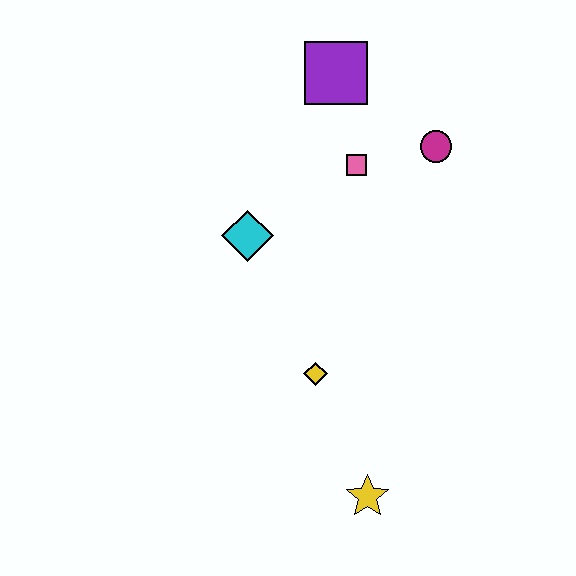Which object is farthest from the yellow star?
The purple square is farthest from the yellow star.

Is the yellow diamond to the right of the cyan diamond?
Yes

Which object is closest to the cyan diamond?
The pink square is closest to the cyan diamond.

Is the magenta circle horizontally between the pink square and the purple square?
No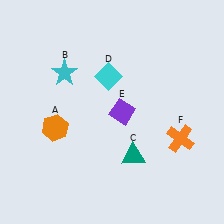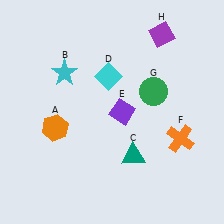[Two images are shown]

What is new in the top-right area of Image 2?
A purple diamond (H) was added in the top-right area of Image 2.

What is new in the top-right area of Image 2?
A green circle (G) was added in the top-right area of Image 2.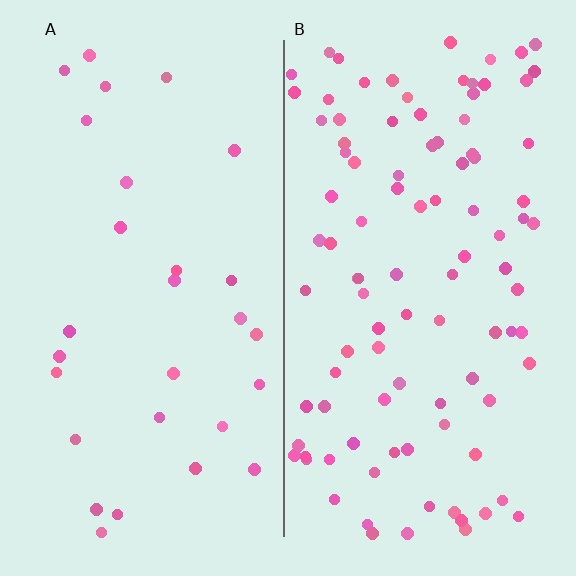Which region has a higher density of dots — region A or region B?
B (the right).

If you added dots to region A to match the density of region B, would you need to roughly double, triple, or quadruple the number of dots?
Approximately triple.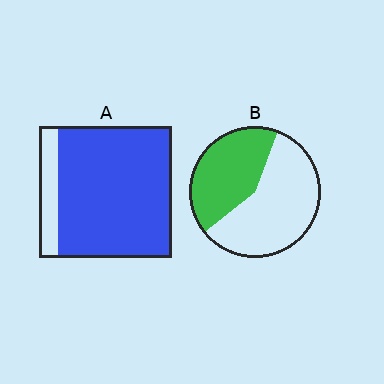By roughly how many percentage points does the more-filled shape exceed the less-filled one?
By roughly 45 percentage points (A over B).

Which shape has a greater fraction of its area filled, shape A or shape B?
Shape A.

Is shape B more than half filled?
No.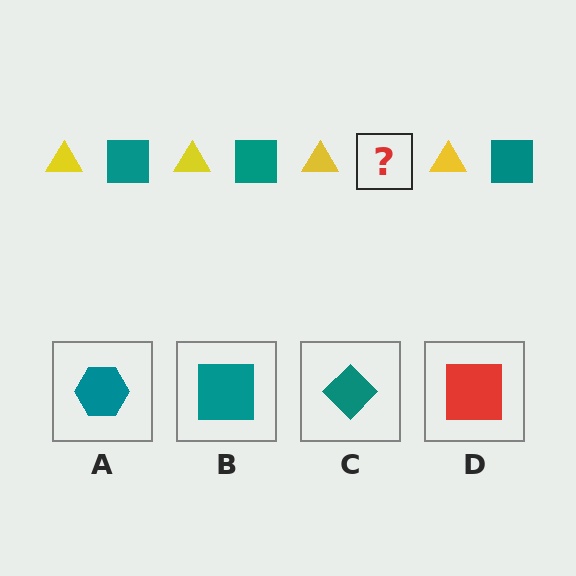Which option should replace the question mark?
Option B.